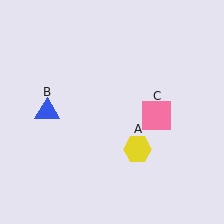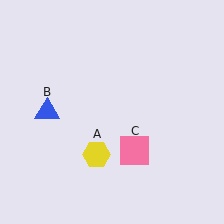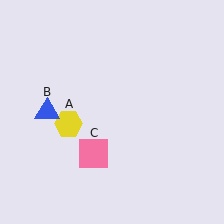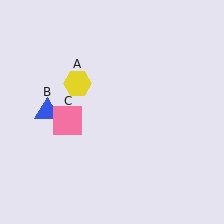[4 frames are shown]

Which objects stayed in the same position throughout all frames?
Blue triangle (object B) remained stationary.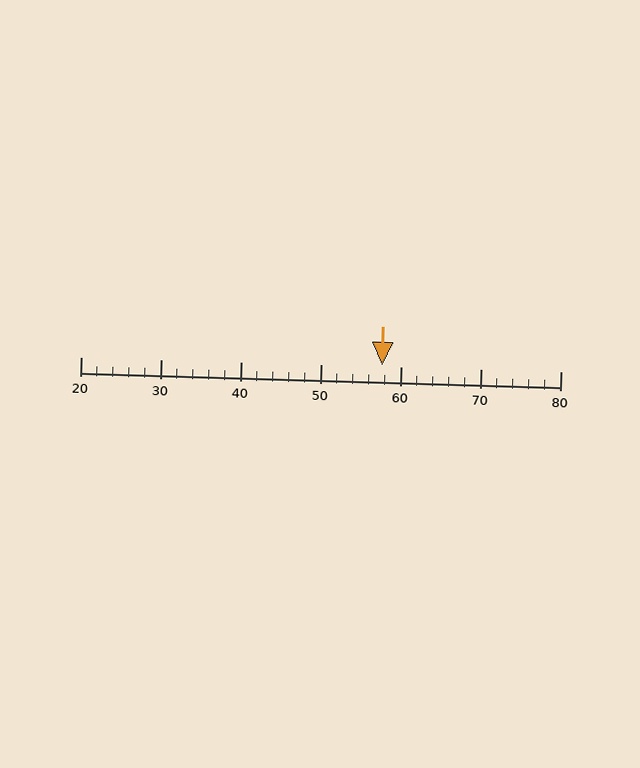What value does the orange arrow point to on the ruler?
The orange arrow points to approximately 58.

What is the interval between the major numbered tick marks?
The major tick marks are spaced 10 units apart.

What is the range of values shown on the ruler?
The ruler shows values from 20 to 80.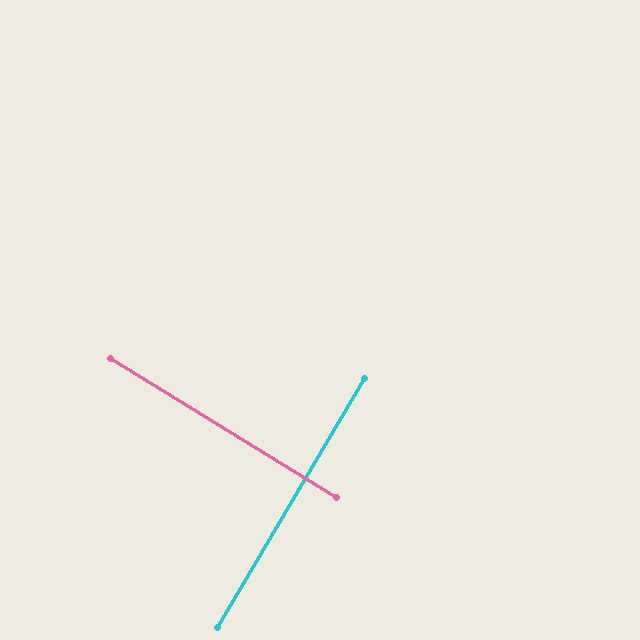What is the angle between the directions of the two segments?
Approximately 89 degrees.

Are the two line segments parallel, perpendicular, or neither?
Perpendicular — they meet at approximately 89°.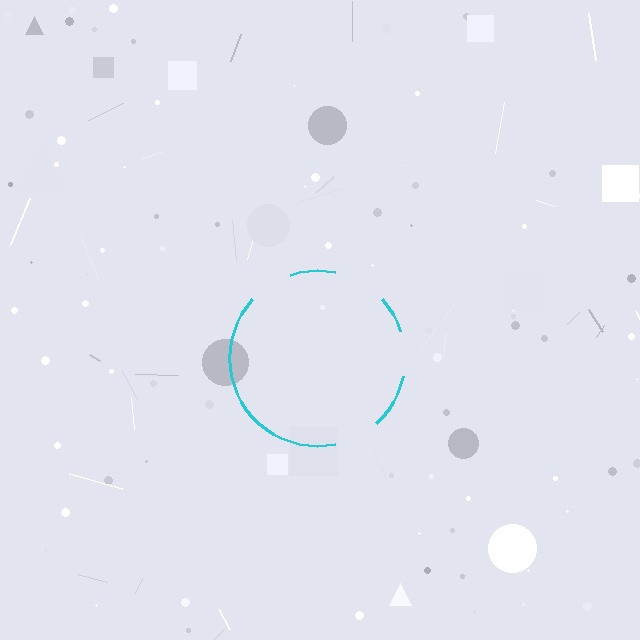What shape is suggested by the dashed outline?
The dashed outline suggests a circle.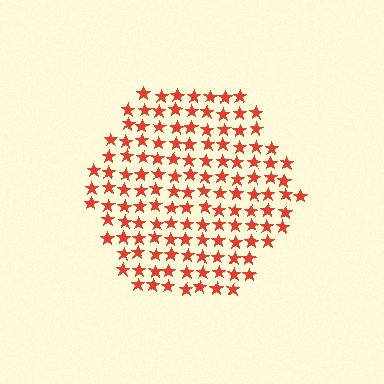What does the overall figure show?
The overall figure shows a hexagon.